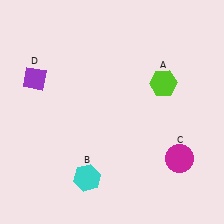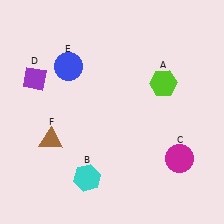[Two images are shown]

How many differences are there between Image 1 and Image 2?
There are 2 differences between the two images.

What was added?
A blue circle (E), a brown triangle (F) were added in Image 2.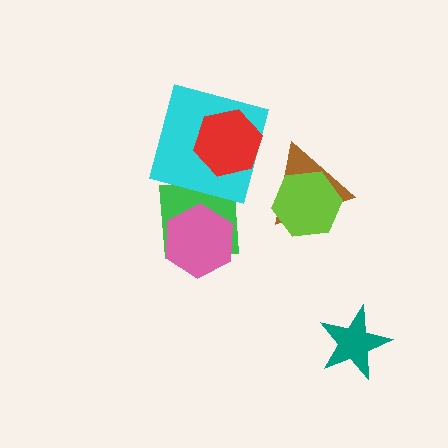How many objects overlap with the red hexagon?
1 object overlaps with the red hexagon.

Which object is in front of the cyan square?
The red hexagon is in front of the cyan square.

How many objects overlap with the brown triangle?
1 object overlaps with the brown triangle.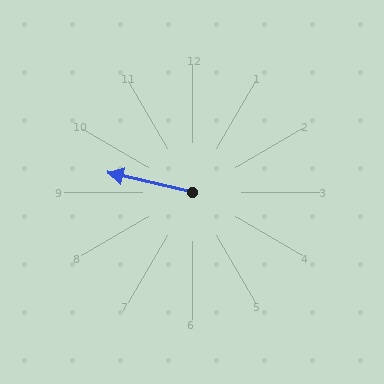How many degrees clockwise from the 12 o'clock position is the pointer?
Approximately 283 degrees.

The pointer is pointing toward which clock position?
Roughly 9 o'clock.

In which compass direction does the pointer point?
West.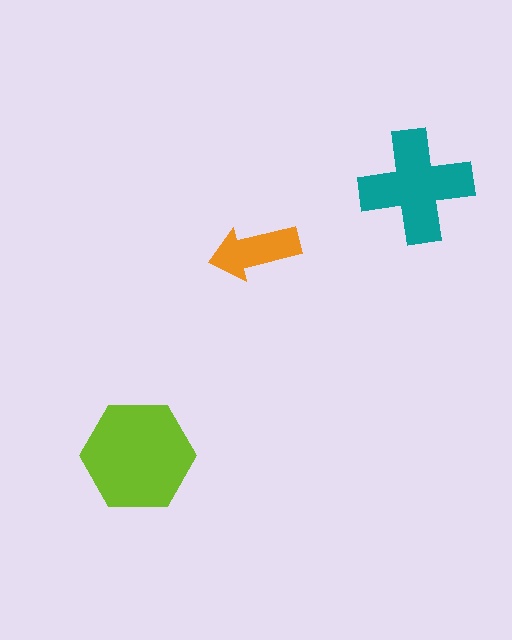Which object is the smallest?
The orange arrow.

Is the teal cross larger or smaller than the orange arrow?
Larger.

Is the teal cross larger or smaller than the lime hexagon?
Smaller.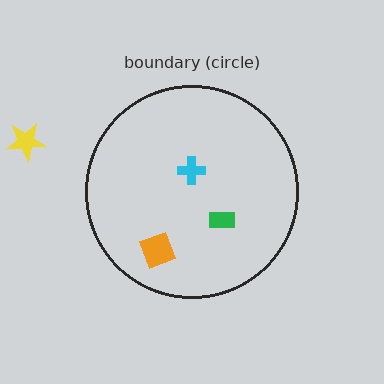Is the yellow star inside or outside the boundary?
Outside.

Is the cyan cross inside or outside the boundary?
Inside.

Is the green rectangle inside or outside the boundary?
Inside.